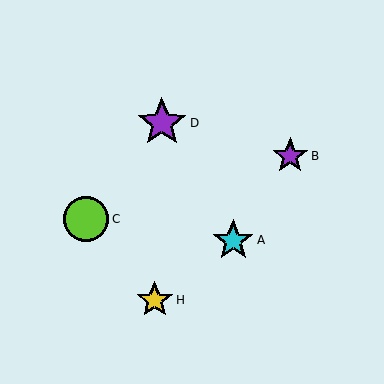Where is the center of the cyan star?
The center of the cyan star is at (233, 241).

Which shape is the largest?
The purple star (labeled D) is the largest.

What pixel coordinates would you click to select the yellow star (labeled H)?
Click at (155, 300) to select the yellow star H.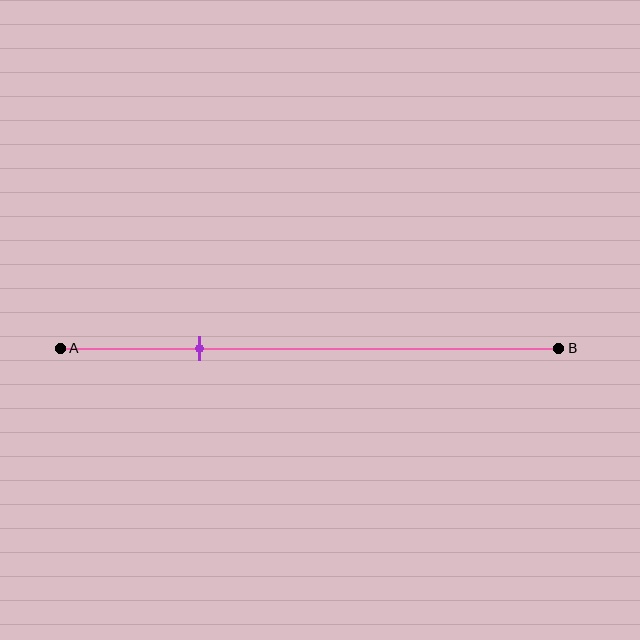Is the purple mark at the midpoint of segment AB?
No, the mark is at about 30% from A, not at the 50% midpoint.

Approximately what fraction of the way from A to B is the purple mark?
The purple mark is approximately 30% of the way from A to B.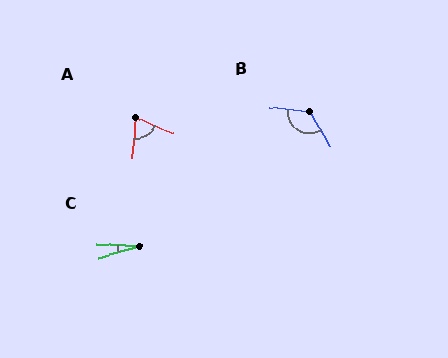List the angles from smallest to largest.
C (20°), A (72°), B (126°).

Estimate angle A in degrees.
Approximately 72 degrees.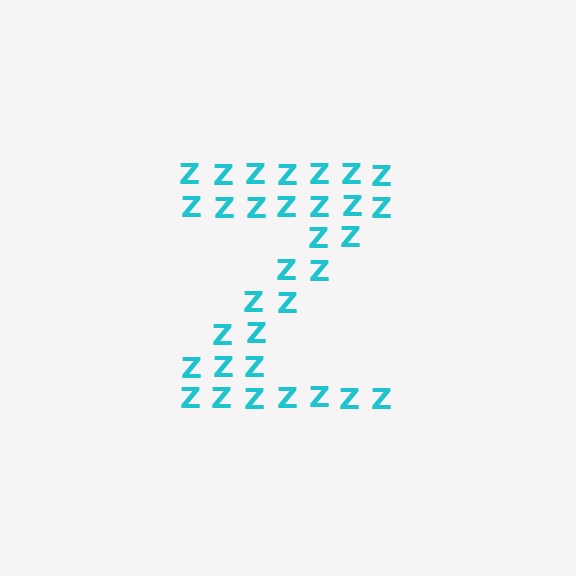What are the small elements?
The small elements are letter Z's.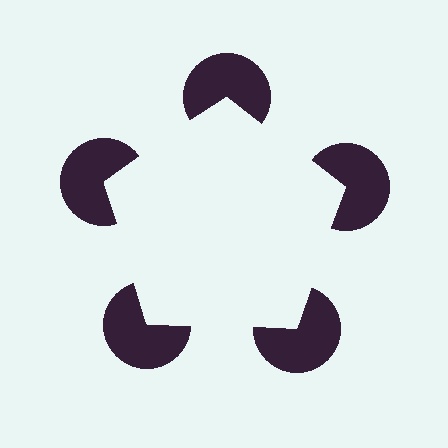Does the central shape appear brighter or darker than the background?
It typically appears slightly brighter than the background, even though no actual brightness change is drawn.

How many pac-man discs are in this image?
There are 5 — one at each vertex of the illusory pentagon.